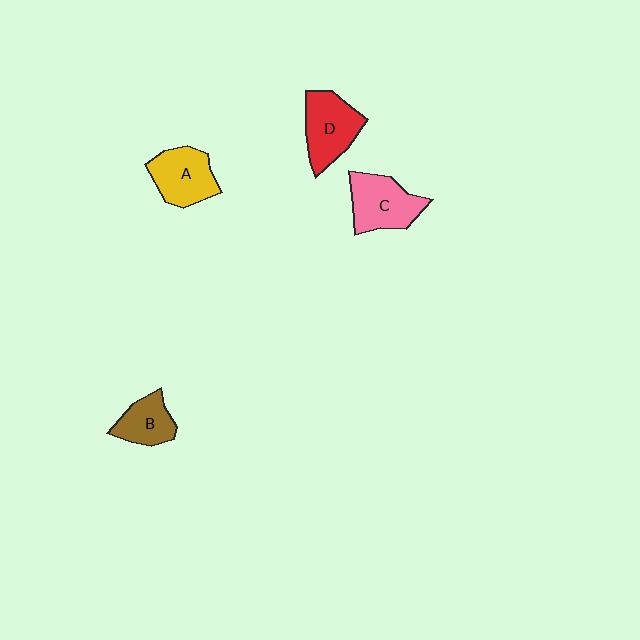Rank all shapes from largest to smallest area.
From largest to smallest: C (pink), D (red), A (yellow), B (brown).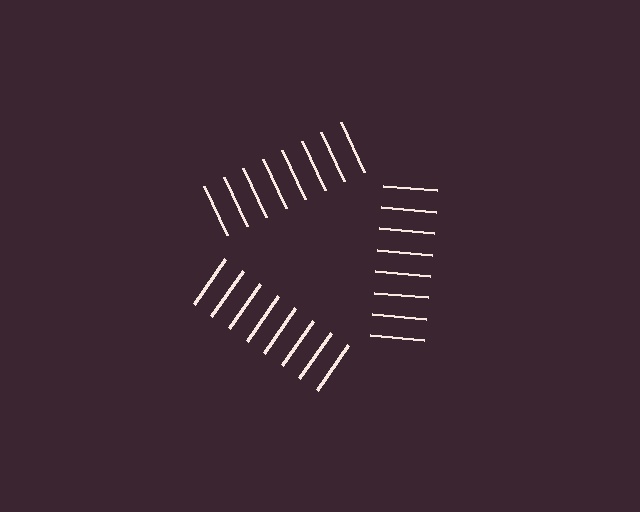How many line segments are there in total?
24 — 8 along each of the 3 edges.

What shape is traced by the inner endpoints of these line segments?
An illusory triangle — the line segments terminate on its edges but no continuous stroke is drawn.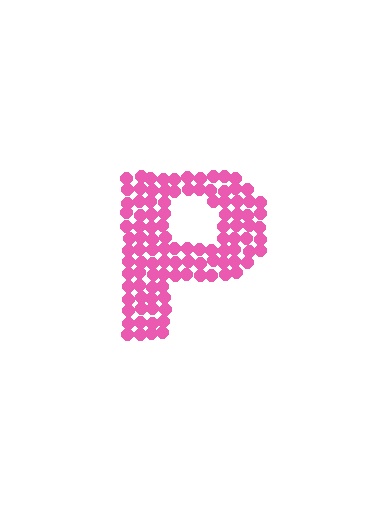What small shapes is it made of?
It is made of small circles.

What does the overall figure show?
The overall figure shows the letter P.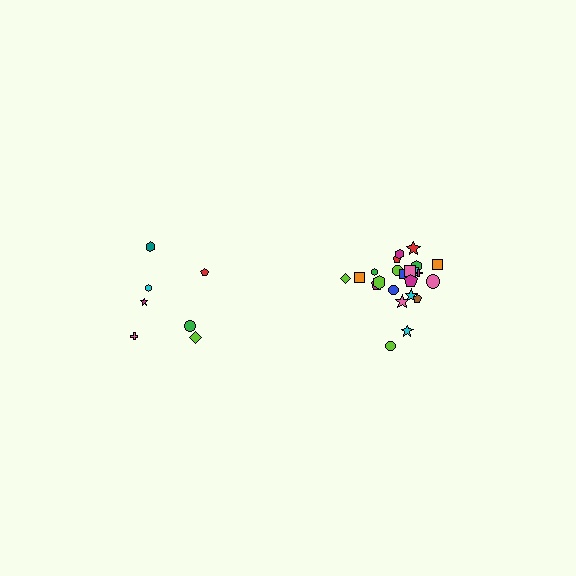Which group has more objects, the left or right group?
The right group.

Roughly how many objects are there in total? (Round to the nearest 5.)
Roughly 30 objects in total.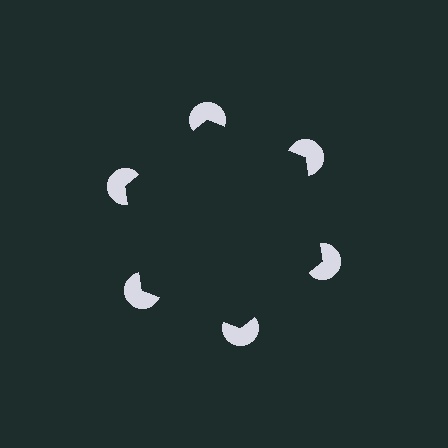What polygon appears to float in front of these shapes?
An illusory hexagon — its edges are inferred from the aligned wedge cuts in the pac-man discs, not physically drawn.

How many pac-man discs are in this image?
There are 6 — one at each vertex of the illusory hexagon.